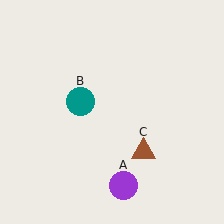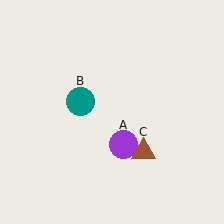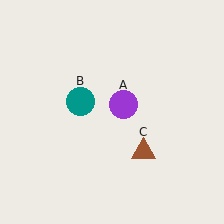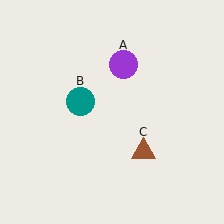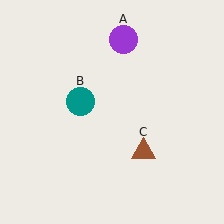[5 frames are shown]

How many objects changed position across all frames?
1 object changed position: purple circle (object A).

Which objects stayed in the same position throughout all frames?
Teal circle (object B) and brown triangle (object C) remained stationary.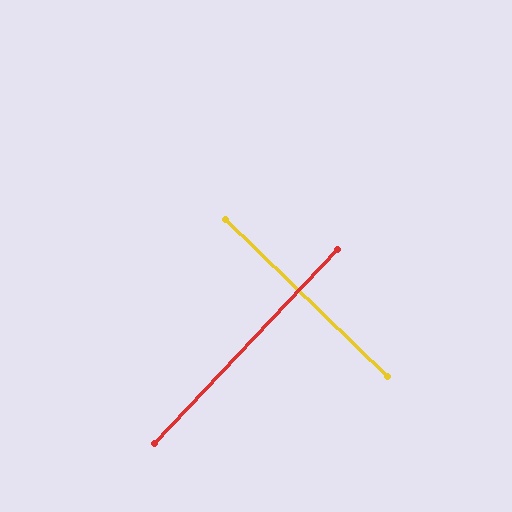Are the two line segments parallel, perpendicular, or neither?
Perpendicular — they meet at approximately 89°.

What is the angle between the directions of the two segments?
Approximately 89 degrees.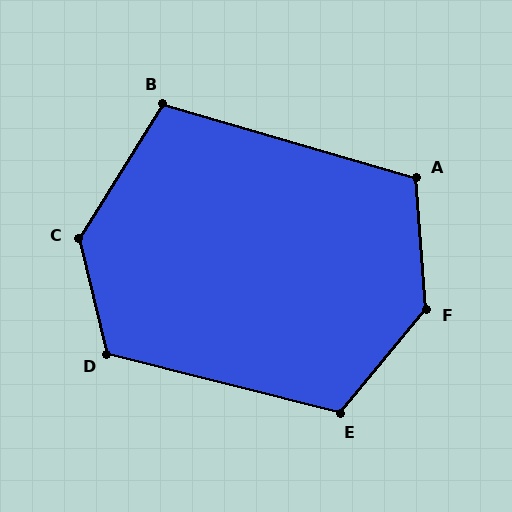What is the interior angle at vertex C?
Approximately 134 degrees (obtuse).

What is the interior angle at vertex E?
Approximately 115 degrees (obtuse).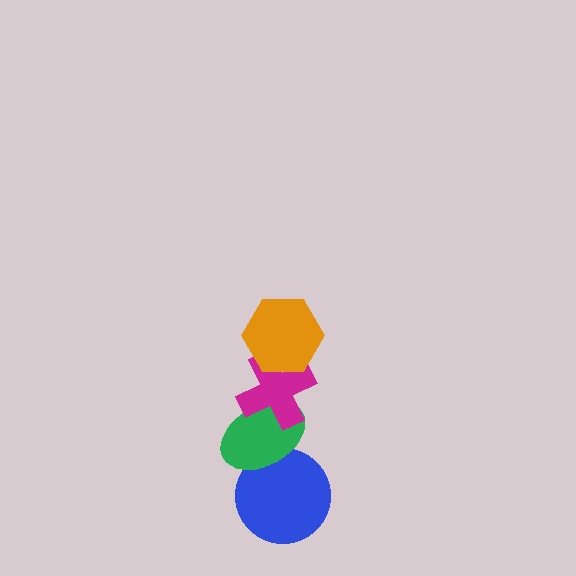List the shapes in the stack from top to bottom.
From top to bottom: the orange hexagon, the magenta cross, the green ellipse, the blue circle.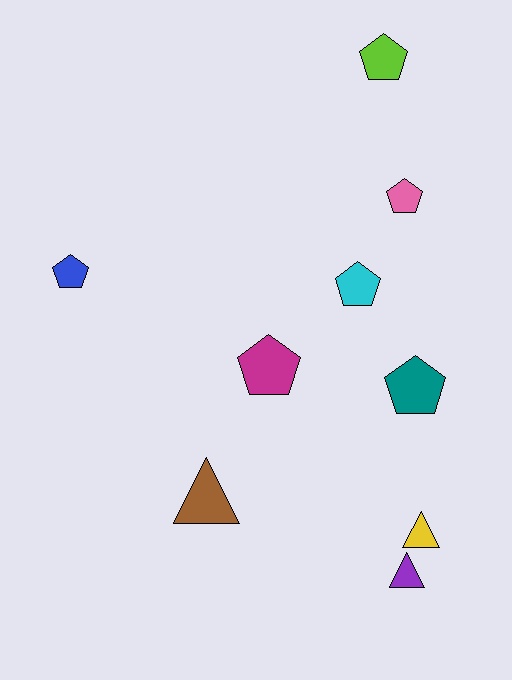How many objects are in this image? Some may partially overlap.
There are 9 objects.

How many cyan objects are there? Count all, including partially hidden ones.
There is 1 cyan object.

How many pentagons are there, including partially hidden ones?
There are 6 pentagons.